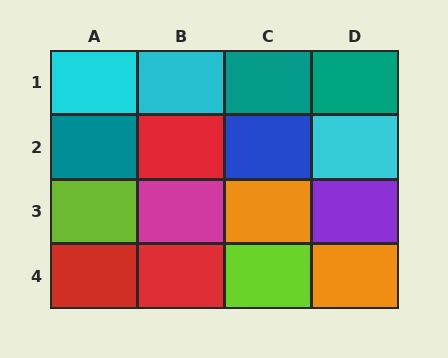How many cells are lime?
2 cells are lime.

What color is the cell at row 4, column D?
Orange.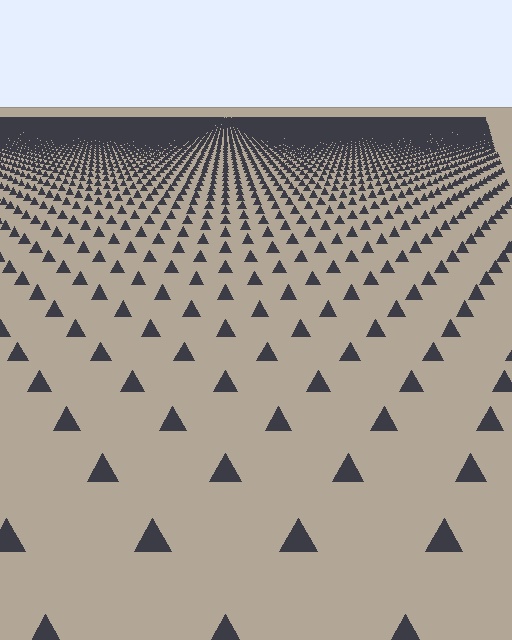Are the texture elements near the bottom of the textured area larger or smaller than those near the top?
Larger. Near the bottom, elements are closer to the viewer and appear at a bigger on-screen size.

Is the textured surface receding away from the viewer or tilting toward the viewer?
The surface is receding away from the viewer. Texture elements get smaller and denser toward the top.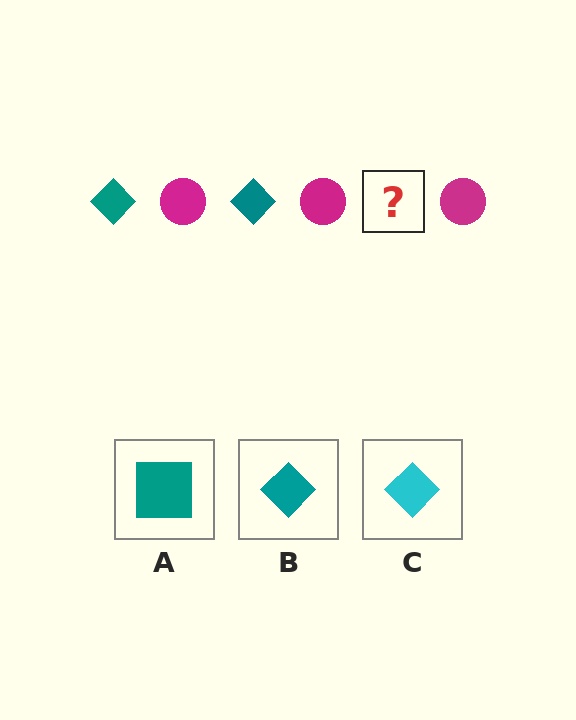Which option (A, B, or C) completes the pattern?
B.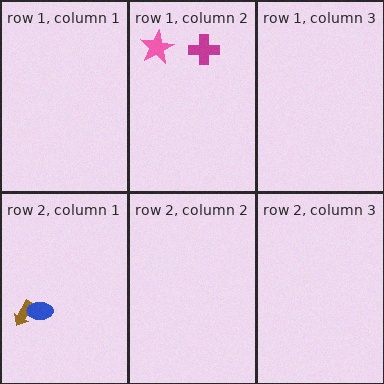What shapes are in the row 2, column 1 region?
The brown arrow, the blue ellipse.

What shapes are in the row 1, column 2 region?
The pink star, the magenta cross.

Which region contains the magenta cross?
The row 1, column 2 region.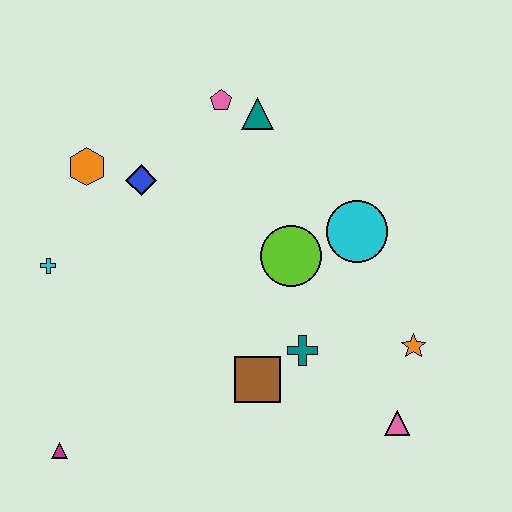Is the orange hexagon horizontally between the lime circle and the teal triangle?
No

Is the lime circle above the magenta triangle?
Yes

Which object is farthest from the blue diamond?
The pink triangle is farthest from the blue diamond.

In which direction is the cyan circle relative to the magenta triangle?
The cyan circle is to the right of the magenta triangle.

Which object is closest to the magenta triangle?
The cyan cross is closest to the magenta triangle.